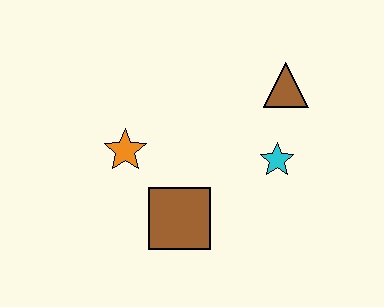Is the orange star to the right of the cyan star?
No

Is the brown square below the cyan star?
Yes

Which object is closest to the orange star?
The brown square is closest to the orange star.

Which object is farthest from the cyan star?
The orange star is farthest from the cyan star.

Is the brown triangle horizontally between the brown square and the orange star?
No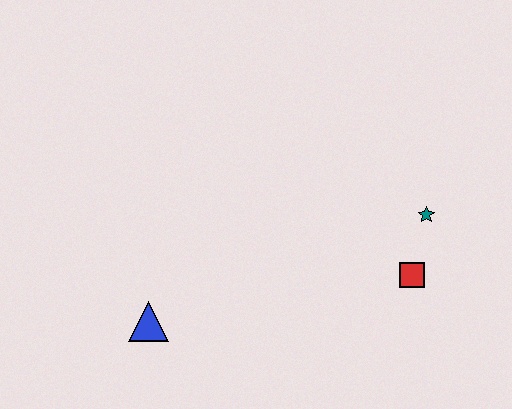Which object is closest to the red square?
The teal star is closest to the red square.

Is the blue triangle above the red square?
No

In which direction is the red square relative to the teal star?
The red square is below the teal star.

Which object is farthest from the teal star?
The blue triangle is farthest from the teal star.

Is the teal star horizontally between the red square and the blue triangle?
No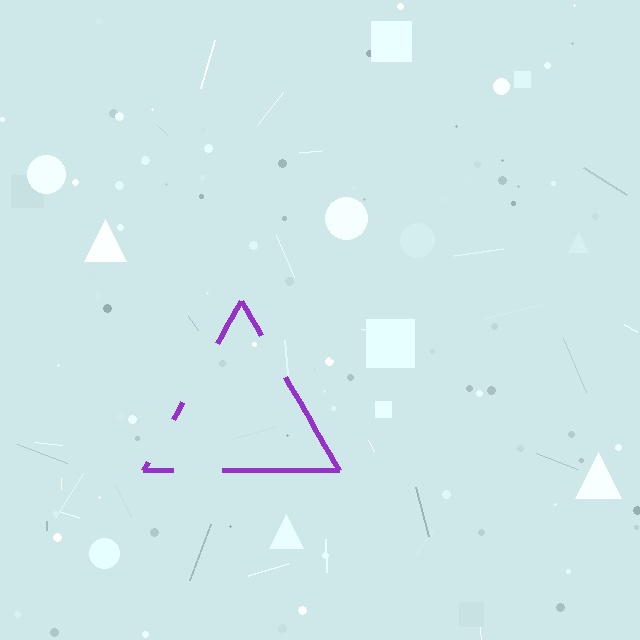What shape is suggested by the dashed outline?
The dashed outline suggests a triangle.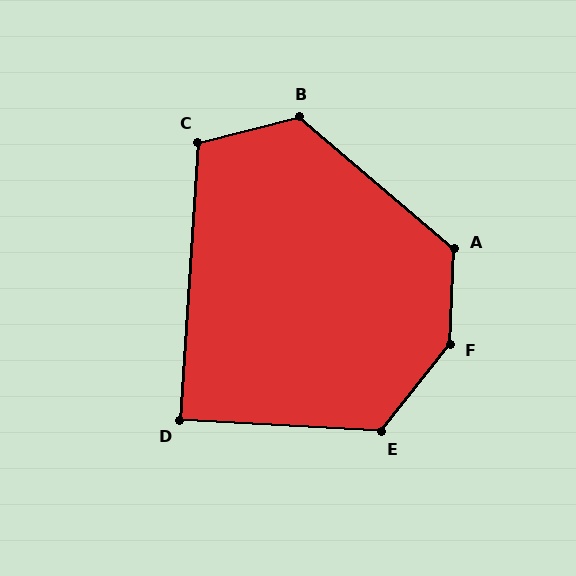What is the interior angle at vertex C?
Approximately 108 degrees (obtuse).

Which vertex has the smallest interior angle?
D, at approximately 89 degrees.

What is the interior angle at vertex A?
Approximately 127 degrees (obtuse).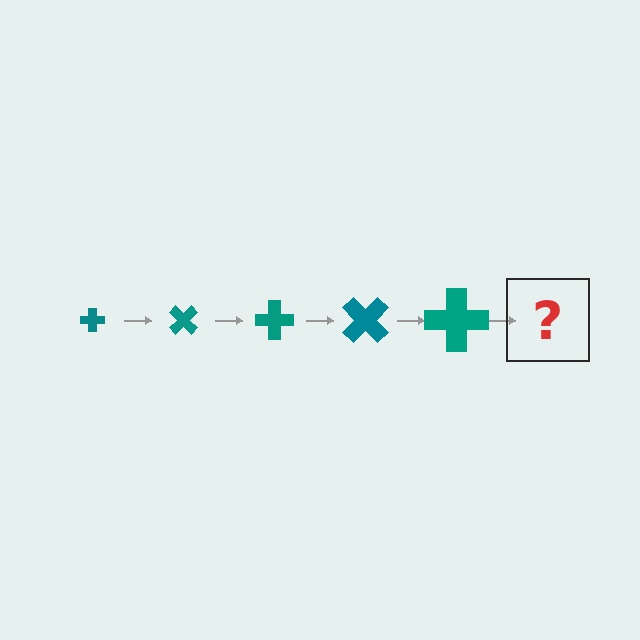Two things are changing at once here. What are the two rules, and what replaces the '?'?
The two rules are that the cross grows larger each step and it rotates 45 degrees each step. The '?' should be a cross, larger than the previous one and rotated 225 degrees from the start.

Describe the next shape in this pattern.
It should be a cross, larger than the previous one and rotated 225 degrees from the start.